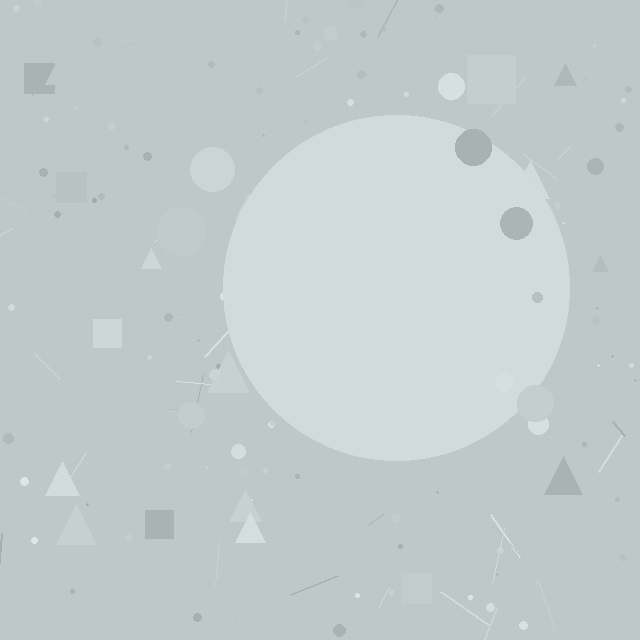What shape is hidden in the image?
A circle is hidden in the image.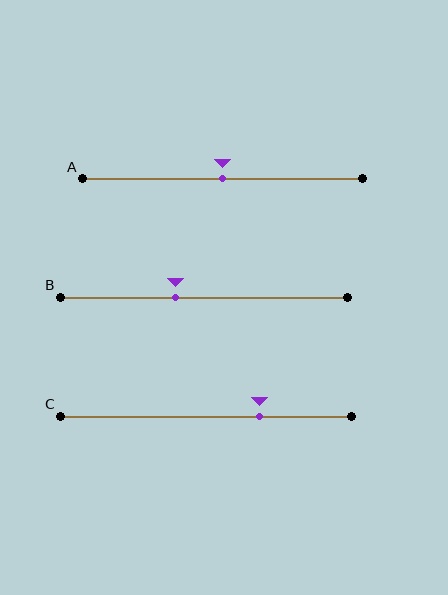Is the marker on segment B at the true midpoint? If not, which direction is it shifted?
No, the marker on segment B is shifted to the left by about 10% of the segment length.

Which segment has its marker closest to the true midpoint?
Segment A has its marker closest to the true midpoint.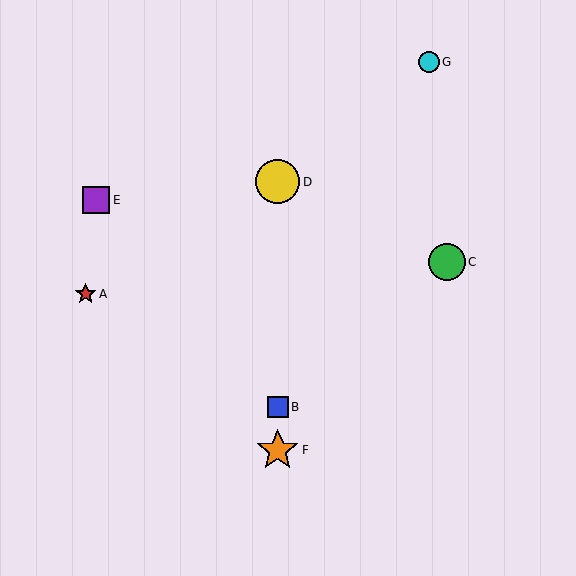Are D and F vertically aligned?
Yes, both are at x≈278.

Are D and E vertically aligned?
No, D is at x≈278 and E is at x≈96.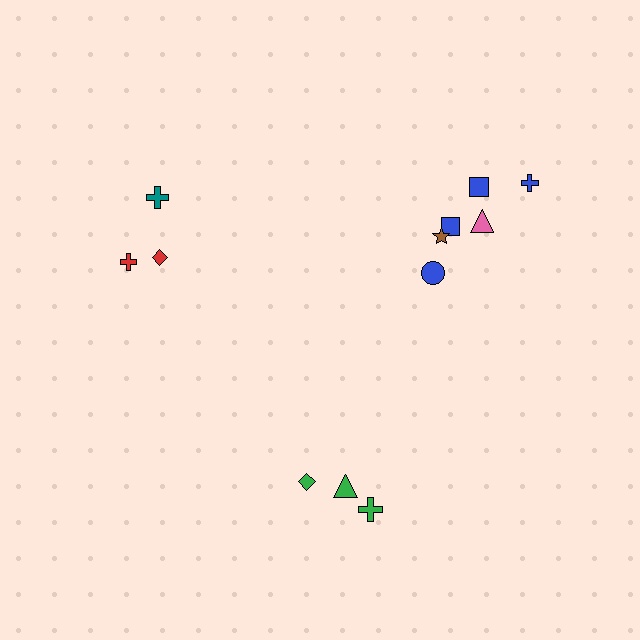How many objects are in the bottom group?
There are 3 objects.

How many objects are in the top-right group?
There are 6 objects.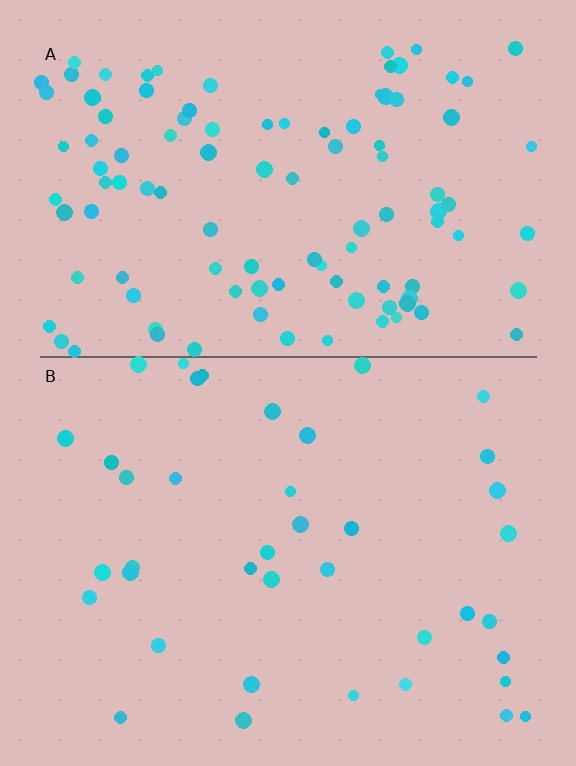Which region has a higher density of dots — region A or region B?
A (the top).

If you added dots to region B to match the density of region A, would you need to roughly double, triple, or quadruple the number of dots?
Approximately triple.